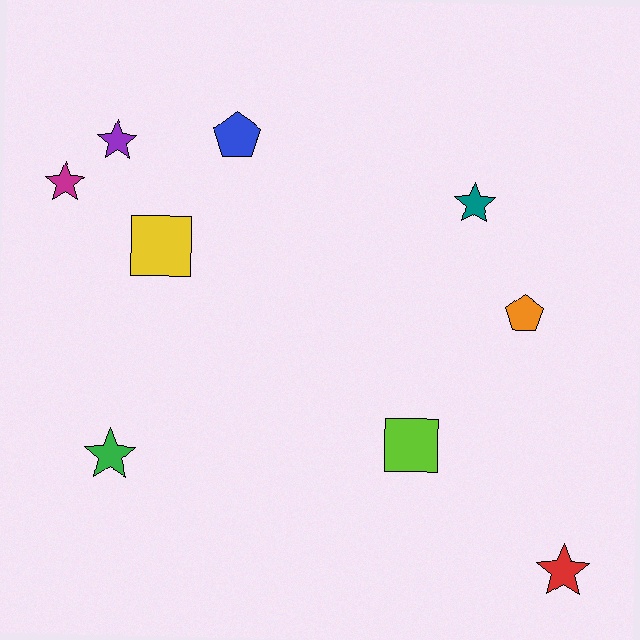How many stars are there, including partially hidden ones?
There are 5 stars.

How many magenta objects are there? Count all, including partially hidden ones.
There is 1 magenta object.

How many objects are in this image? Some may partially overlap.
There are 9 objects.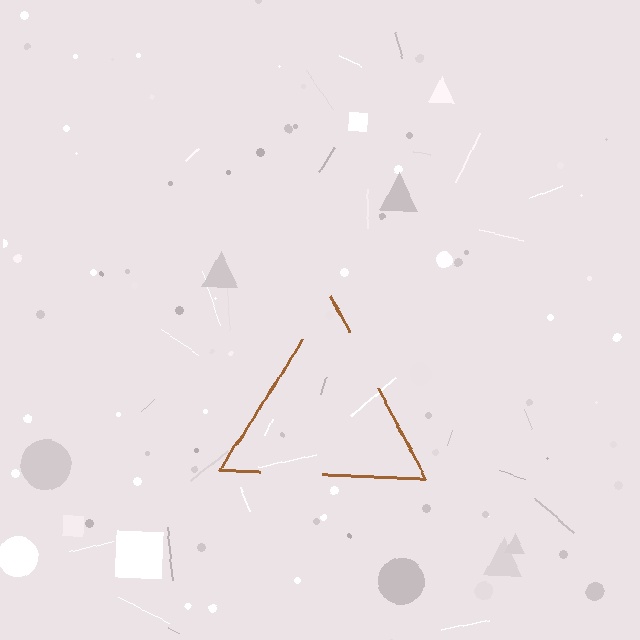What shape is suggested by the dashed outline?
The dashed outline suggests a triangle.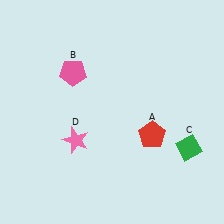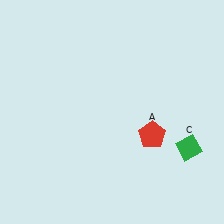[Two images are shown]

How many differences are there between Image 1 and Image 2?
There are 2 differences between the two images.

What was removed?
The pink star (D), the pink pentagon (B) were removed in Image 2.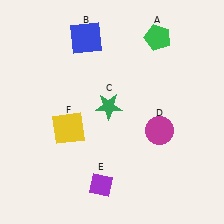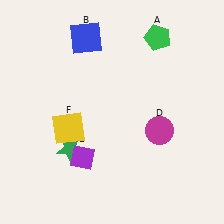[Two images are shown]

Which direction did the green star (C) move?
The green star (C) moved down.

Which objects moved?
The objects that moved are: the green star (C), the purple diamond (E).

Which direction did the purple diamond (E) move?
The purple diamond (E) moved up.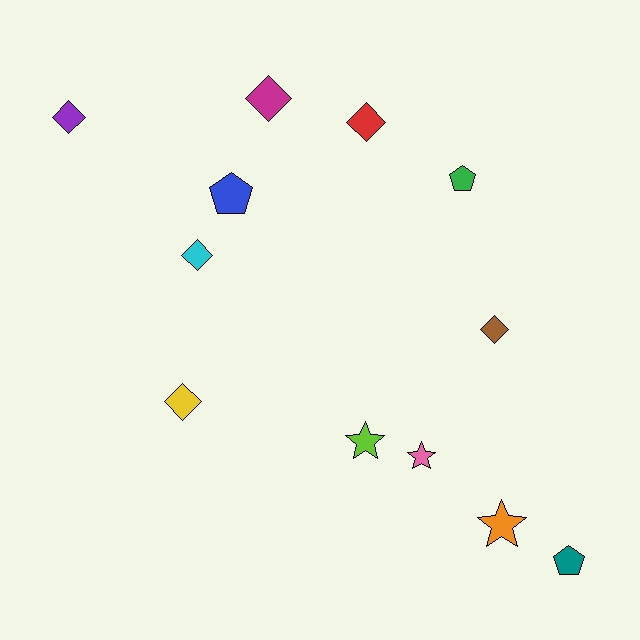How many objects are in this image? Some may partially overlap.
There are 12 objects.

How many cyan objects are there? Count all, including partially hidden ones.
There is 1 cyan object.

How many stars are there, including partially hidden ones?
There are 3 stars.